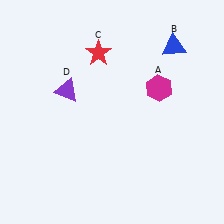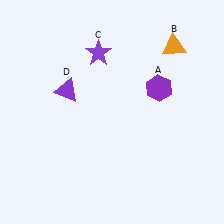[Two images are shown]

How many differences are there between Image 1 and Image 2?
There are 3 differences between the two images.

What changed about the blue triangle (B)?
In Image 1, B is blue. In Image 2, it changed to orange.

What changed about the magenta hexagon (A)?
In Image 1, A is magenta. In Image 2, it changed to purple.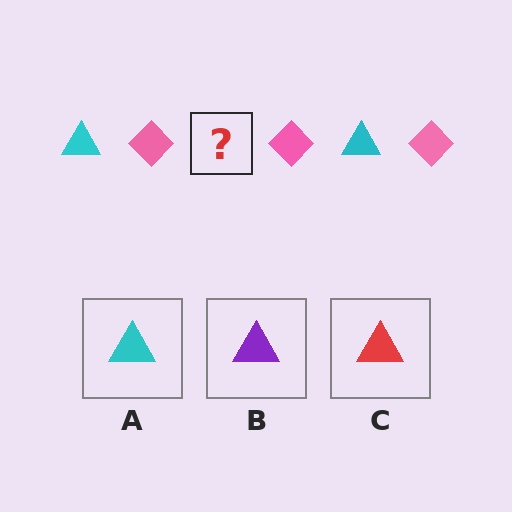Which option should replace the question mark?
Option A.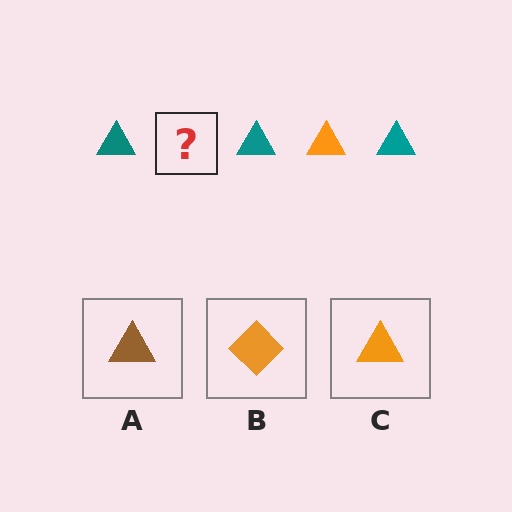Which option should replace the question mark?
Option C.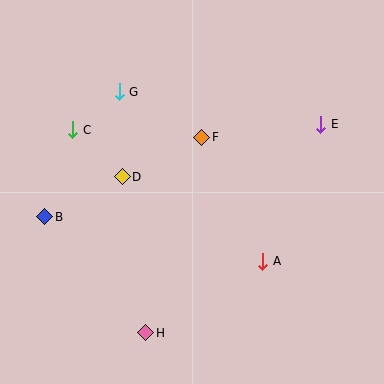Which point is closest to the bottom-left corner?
Point H is closest to the bottom-left corner.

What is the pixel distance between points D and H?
The distance between D and H is 158 pixels.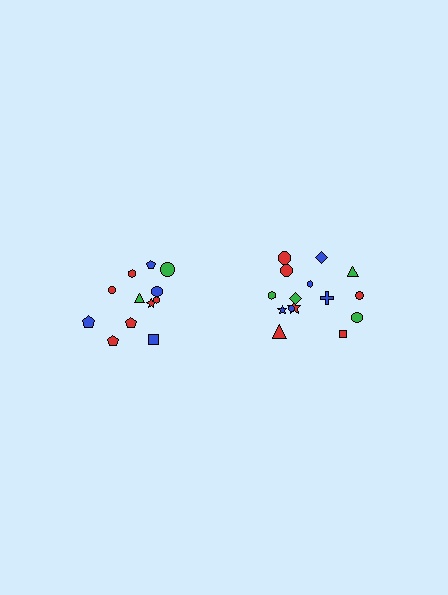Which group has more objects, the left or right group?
The right group.